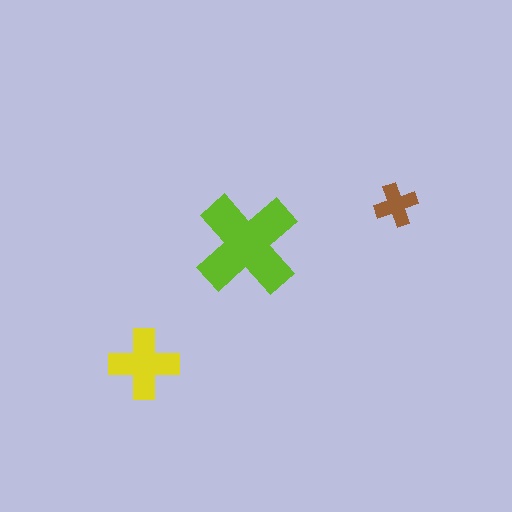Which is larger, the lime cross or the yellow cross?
The lime one.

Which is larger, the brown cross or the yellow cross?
The yellow one.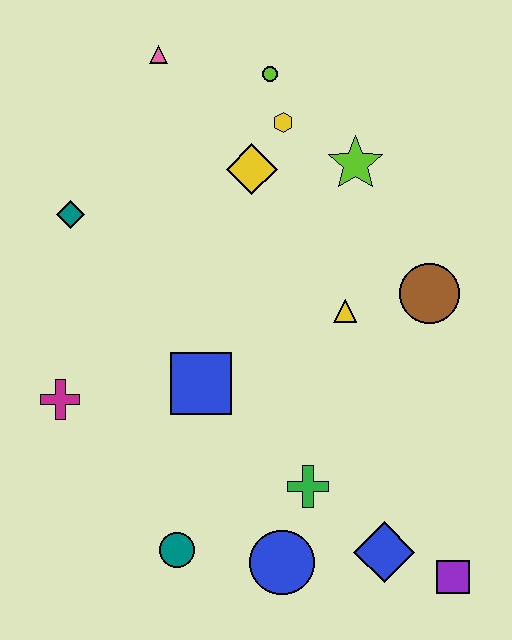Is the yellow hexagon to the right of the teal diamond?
Yes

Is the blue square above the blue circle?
Yes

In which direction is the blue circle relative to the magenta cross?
The blue circle is to the right of the magenta cross.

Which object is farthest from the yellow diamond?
The purple square is farthest from the yellow diamond.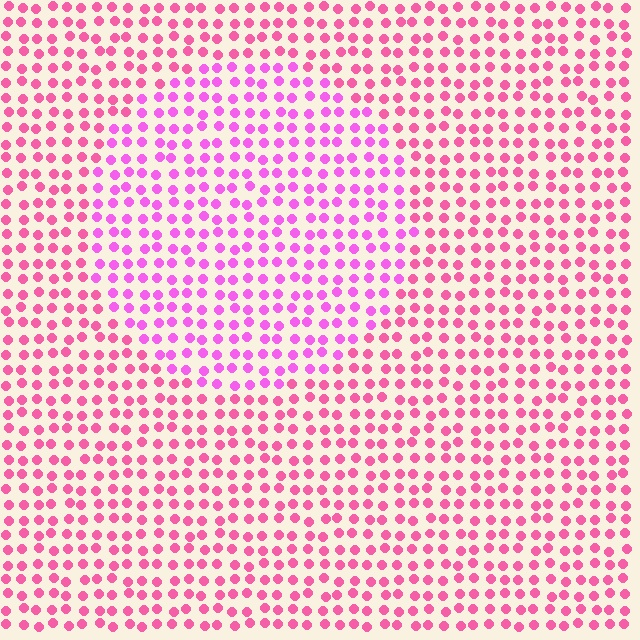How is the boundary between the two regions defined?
The boundary is defined purely by a slight shift in hue (about 28 degrees). Spacing, size, and orientation are identical on both sides.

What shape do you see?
I see a circle.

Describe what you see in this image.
The image is filled with small pink elements in a uniform arrangement. A circle-shaped region is visible where the elements are tinted to a slightly different hue, forming a subtle color boundary.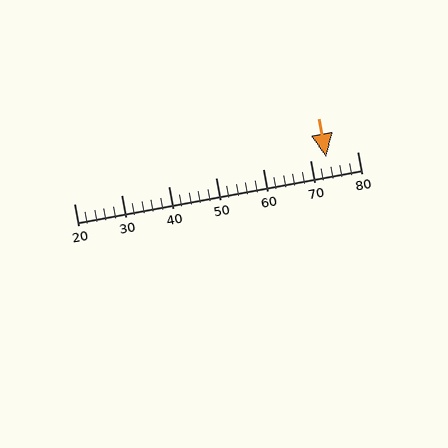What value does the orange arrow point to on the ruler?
The orange arrow points to approximately 73.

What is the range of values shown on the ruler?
The ruler shows values from 20 to 80.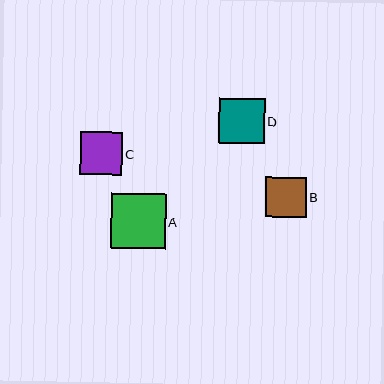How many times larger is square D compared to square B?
Square D is approximately 1.1 times the size of square B.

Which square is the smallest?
Square B is the smallest with a size of approximately 41 pixels.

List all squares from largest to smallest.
From largest to smallest: A, D, C, B.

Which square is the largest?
Square A is the largest with a size of approximately 55 pixels.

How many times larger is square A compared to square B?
Square A is approximately 1.4 times the size of square B.